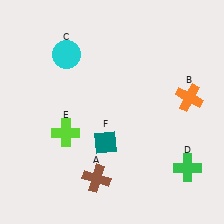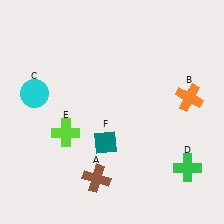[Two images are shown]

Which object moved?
The cyan circle (C) moved down.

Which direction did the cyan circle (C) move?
The cyan circle (C) moved down.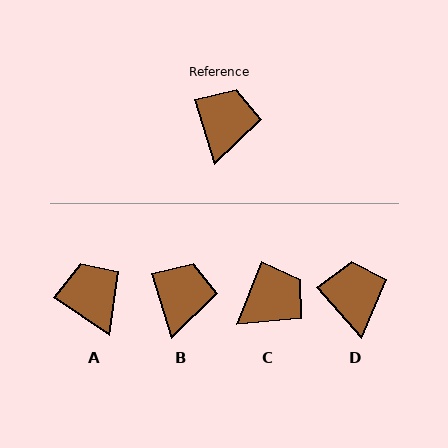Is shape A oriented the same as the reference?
No, it is off by about 39 degrees.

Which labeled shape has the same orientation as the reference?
B.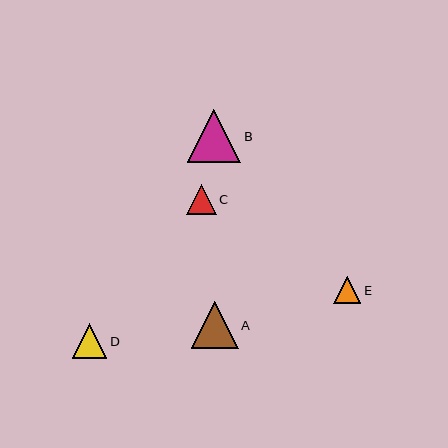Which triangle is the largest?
Triangle B is the largest with a size of approximately 53 pixels.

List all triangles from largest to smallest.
From largest to smallest: B, A, D, C, E.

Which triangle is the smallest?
Triangle E is the smallest with a size of approximately 27 pixels.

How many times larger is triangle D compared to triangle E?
Triangle D is approximately 1.3 times the size of triangle E.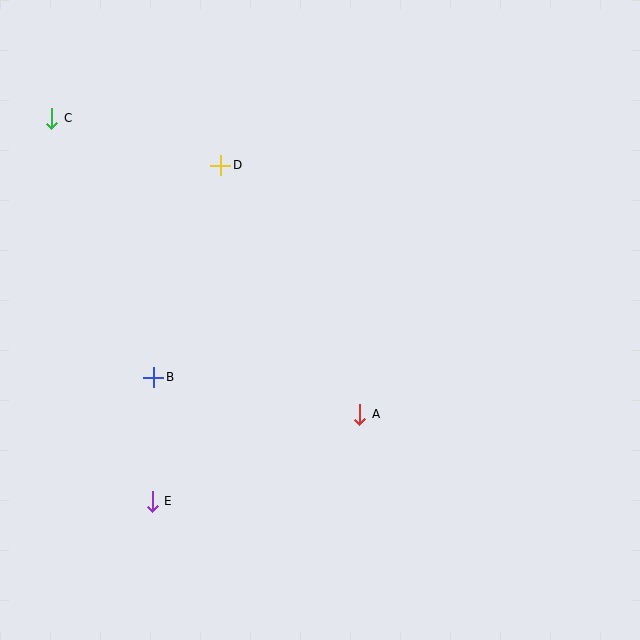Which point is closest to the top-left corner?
Point C is closest to the top-left corner.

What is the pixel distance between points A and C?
The distance between A and C is 427 pixels.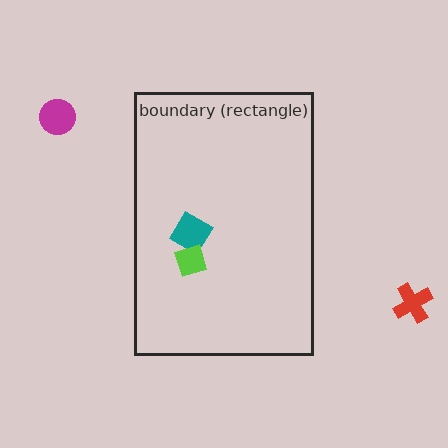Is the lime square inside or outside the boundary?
Inside.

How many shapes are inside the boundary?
2 inside, 2 outside.